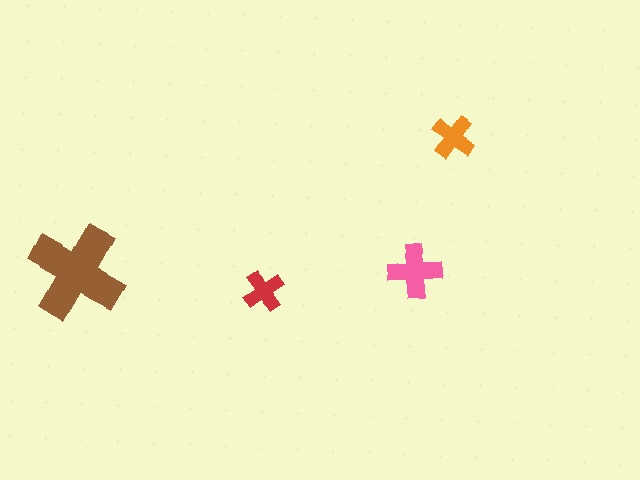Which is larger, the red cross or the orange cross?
The orange one.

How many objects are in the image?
There are 4 objects in the image.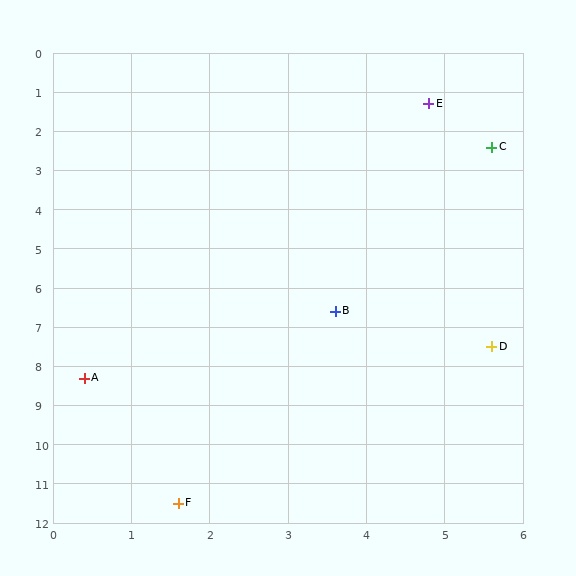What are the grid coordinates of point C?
Point C is at approximately (5.6, 2.4).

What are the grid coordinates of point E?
Point E is at approximately (4.8, 1.3).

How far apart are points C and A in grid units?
Points C and A are about 7.9 grid units apart.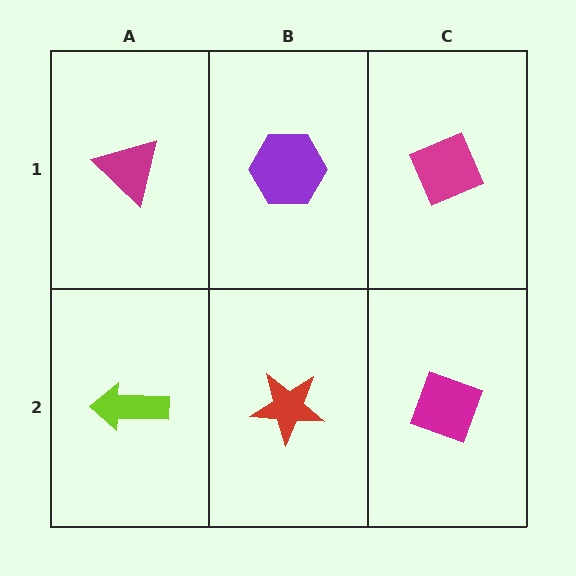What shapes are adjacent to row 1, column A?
A lime arrow (row 2, column A), a purple hexagon (row 1, column B).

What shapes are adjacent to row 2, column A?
A magenta triangle (row 1, column A), a red star (row 2, column B).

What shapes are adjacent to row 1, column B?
A red star (row 2, column B), a magenta triangle (row 1, column A), a magenta diamond (row 1, column C).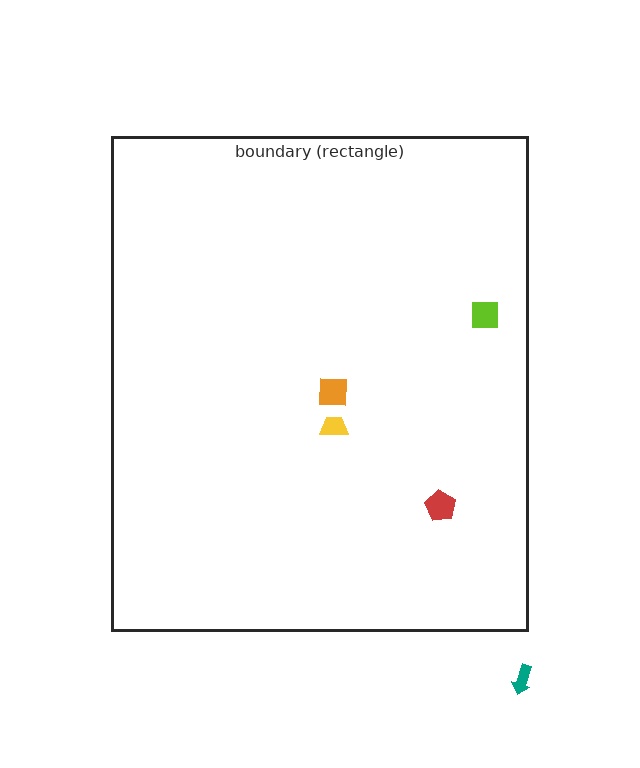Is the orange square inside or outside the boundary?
Inside.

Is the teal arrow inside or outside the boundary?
Outside.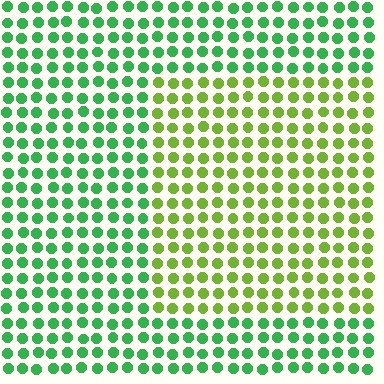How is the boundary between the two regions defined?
The boundary is defined purely by a slight shift in hue (about 43 degrees). Spacing, size, and orientation are identical on both sides.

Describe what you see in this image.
The image is filled with small green elements in a uniform arrangement. A rectangle-shaped region is visible where the elements are tinted to a slightly different hue, forming a subtle color boundary.